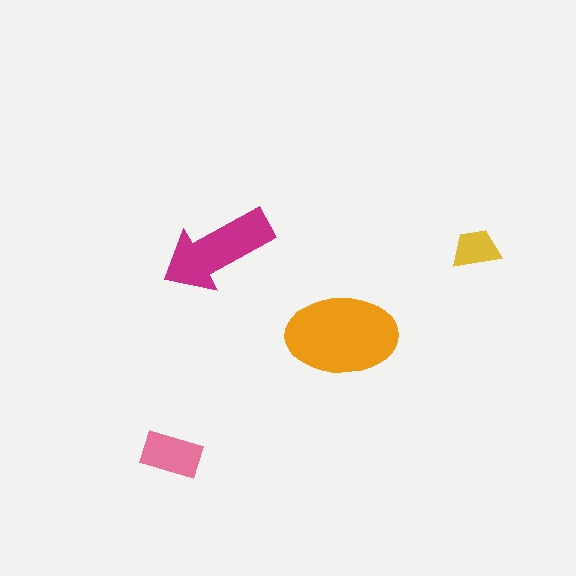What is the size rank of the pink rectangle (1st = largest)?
3rd.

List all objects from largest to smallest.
The orange ellipse, the magenta arrow, the pink rectangle, the yellow trapezoid.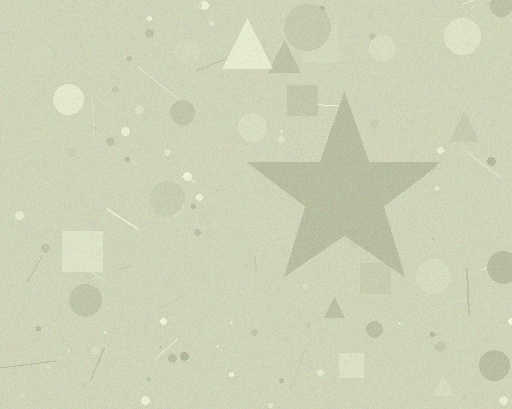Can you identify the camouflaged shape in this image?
The camouflaged shape is a star.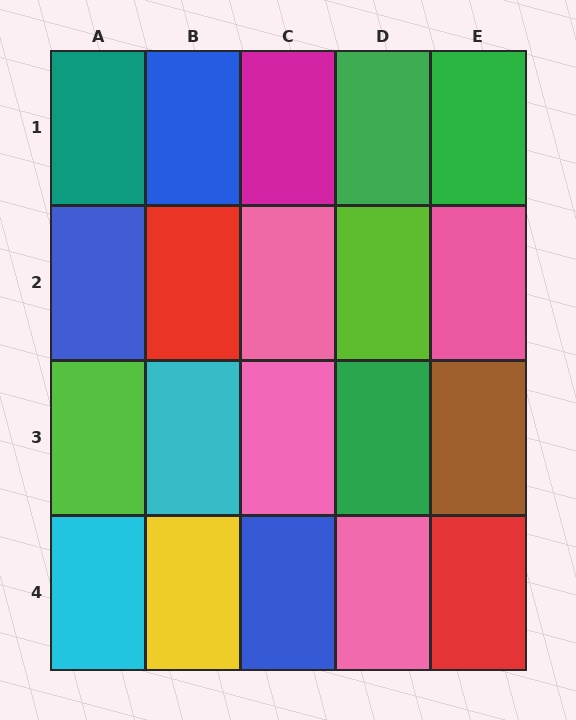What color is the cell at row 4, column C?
Blue.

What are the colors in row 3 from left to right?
Lime, cyan, pink, green, brown.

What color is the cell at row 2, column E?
Pink.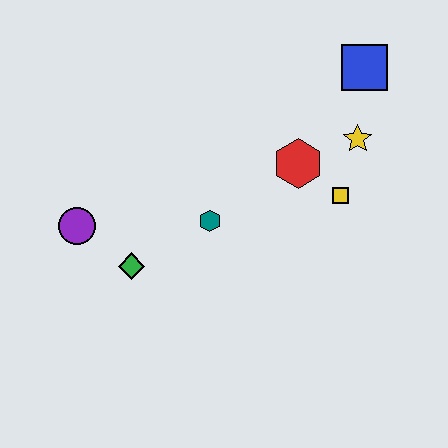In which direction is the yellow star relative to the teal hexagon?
The yellow star is to the right of the teal hexagon.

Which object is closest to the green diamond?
The purple circle is closest to the green diamond.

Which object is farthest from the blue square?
The purple circle is farthest from the blue square.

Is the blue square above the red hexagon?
Yes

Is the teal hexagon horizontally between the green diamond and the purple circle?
No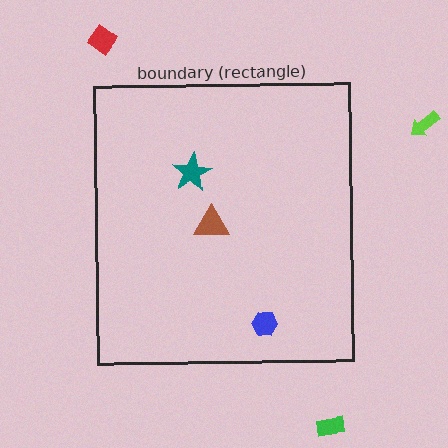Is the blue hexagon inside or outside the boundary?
Inside.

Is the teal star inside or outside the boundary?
Inside.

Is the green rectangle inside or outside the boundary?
Outside.